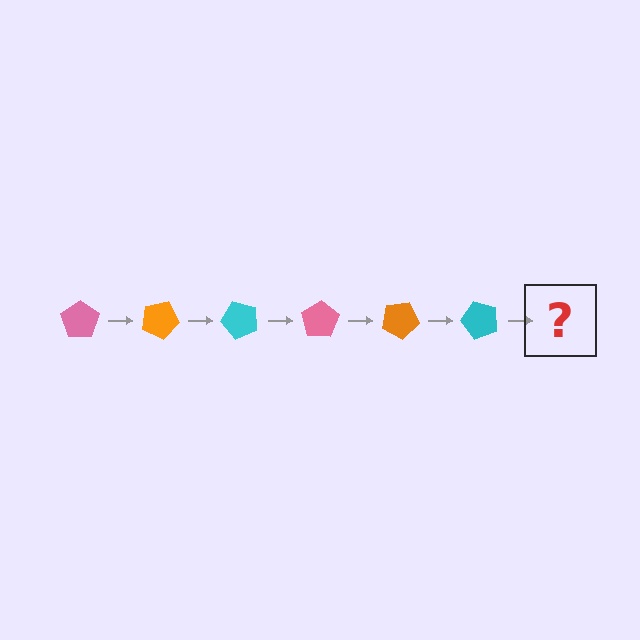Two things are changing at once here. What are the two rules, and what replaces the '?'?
The two rules are that it rotates 25 degrees each step and the color cycles through pink, orange, and cyan. The '?' should be a pink pentagon, rotated 150 degrees from the start.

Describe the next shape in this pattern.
It should be a pink pentagon, rotated 150 degrees from the start.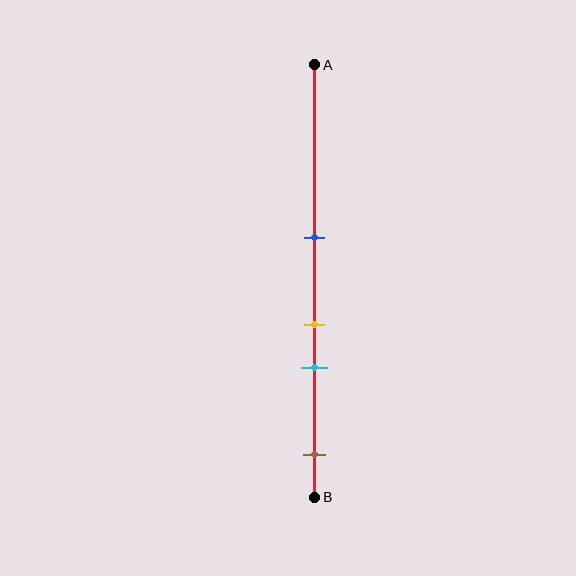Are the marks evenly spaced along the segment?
No, the marks are not evenly spaced.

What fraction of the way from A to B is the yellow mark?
The yellow mark is approximately 60% (0.6) of the way from A to B.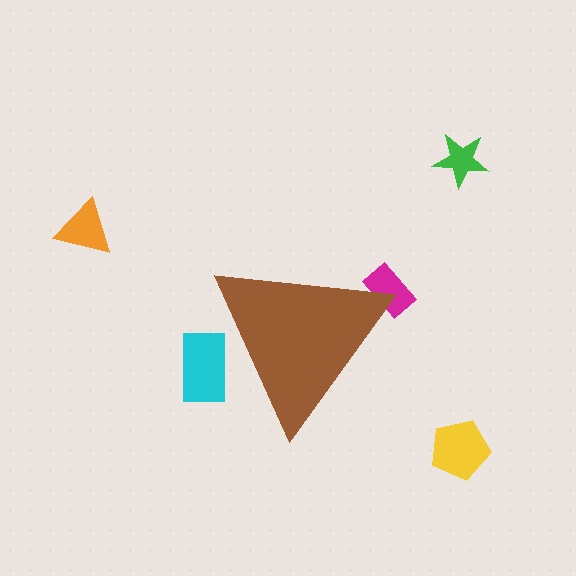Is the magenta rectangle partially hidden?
Yes, the magenta rectangle is partially hidden behind the brown triangle.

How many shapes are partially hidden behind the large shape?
2 shapes are partially hidden.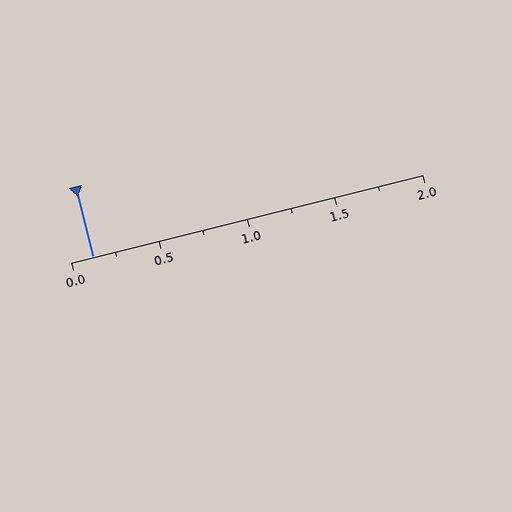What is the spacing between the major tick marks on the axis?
The major ticks are spaced 0.5 apart.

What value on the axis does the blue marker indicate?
The marker indicates approximately 0.12.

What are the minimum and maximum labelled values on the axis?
The axis runs from 0.0 to 2.0.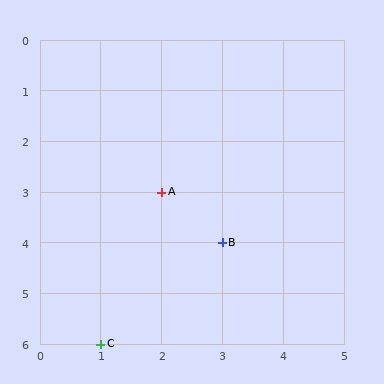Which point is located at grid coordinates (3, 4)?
Point B is at (3, 4).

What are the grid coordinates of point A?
Point A is at grid coordinates (2, 3).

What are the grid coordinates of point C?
Point C is at grid coordinates (1, 6).